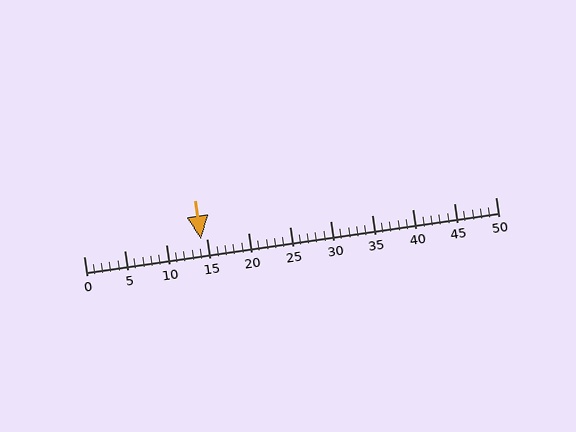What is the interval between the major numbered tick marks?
The major tick marks are spaced 5 units apart.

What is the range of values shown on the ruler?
The ruler shows values from 0 to 50.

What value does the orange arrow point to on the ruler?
The orange arrow points to approximately 14.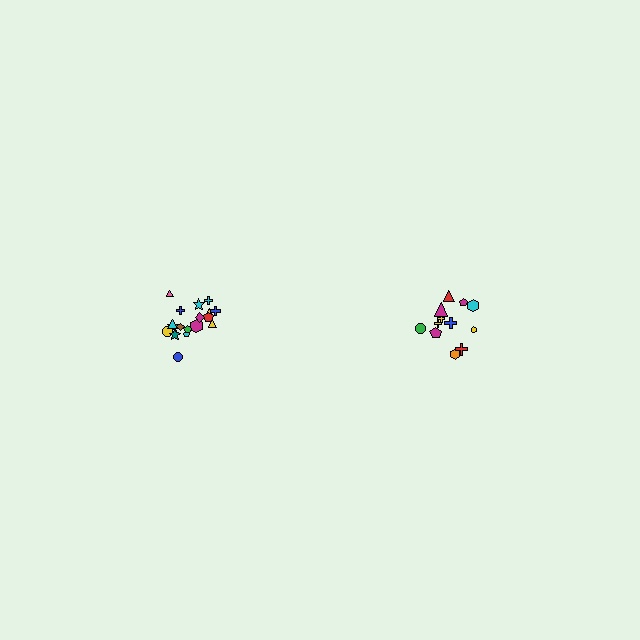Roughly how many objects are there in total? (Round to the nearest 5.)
Roughly 30 objects in total.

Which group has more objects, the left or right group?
The left group.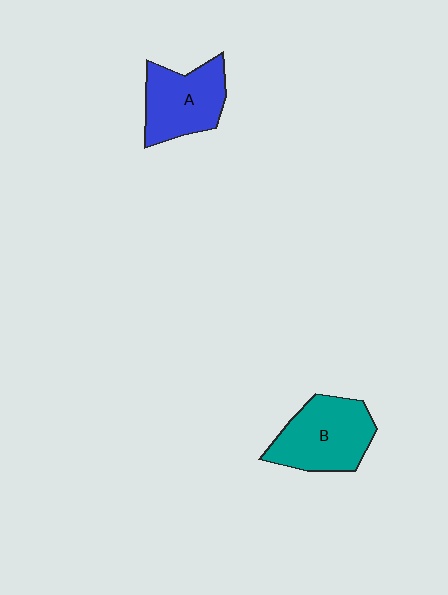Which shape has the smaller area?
Shape A (blue).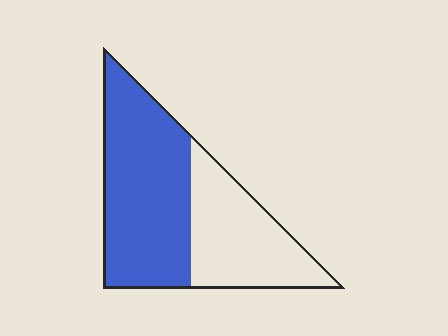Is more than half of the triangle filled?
Yes.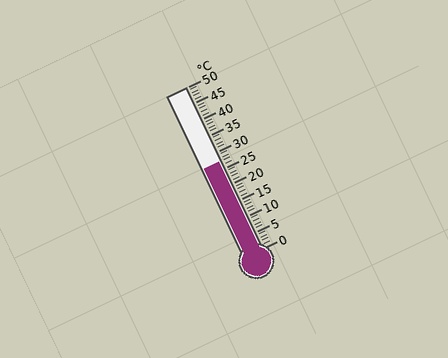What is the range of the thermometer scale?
The thermometer scale ranges from 0°C to 50°C.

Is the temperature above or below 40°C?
The temperature is below 40°C.